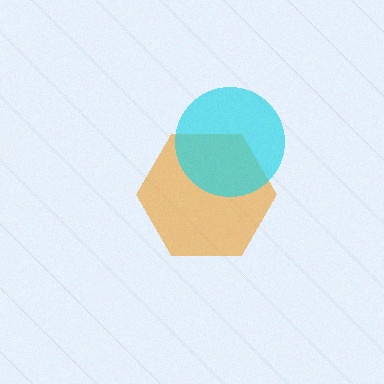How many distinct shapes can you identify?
There are 2 distinct shapes: an orange hexagon, a cyan circle.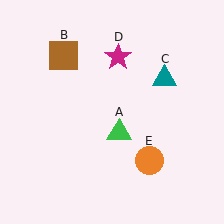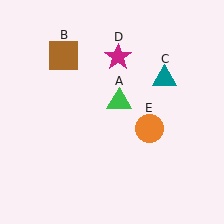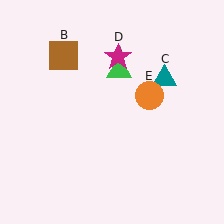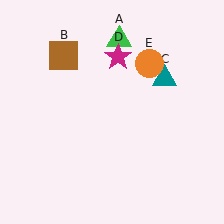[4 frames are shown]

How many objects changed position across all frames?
2 objects changed position: green triangle (object A), orange circle (object E).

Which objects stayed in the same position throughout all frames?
Brown square (object B) and teal triangle (object C) and magenta star (object D) remained stationary.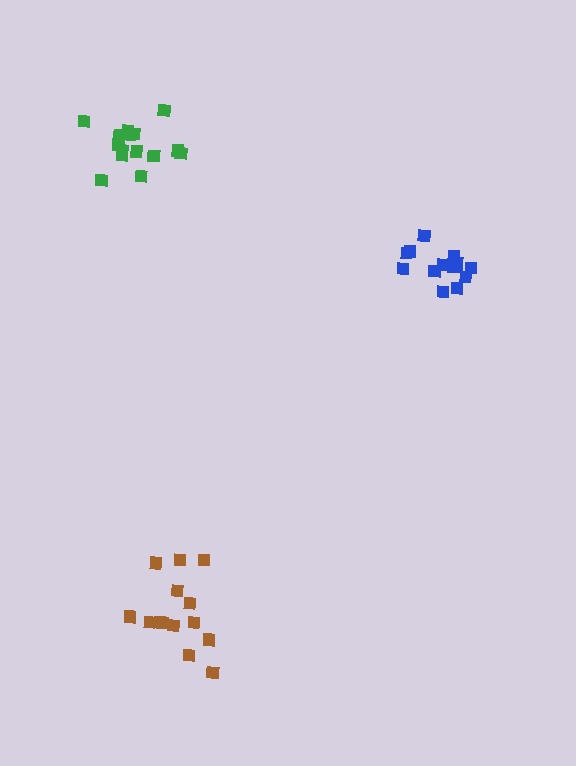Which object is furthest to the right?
The blue cluster is rightmost.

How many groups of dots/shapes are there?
There are 3 groups.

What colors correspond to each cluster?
The clusters are colored: brown, green, blue.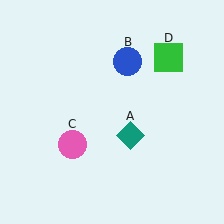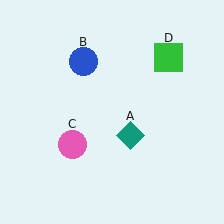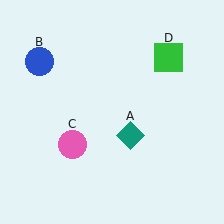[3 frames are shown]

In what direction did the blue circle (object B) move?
The blue circle (object B) moved left.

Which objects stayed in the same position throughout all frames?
Teal diamond (object A) and pink circle (object C) and green square (object D) remained stationary.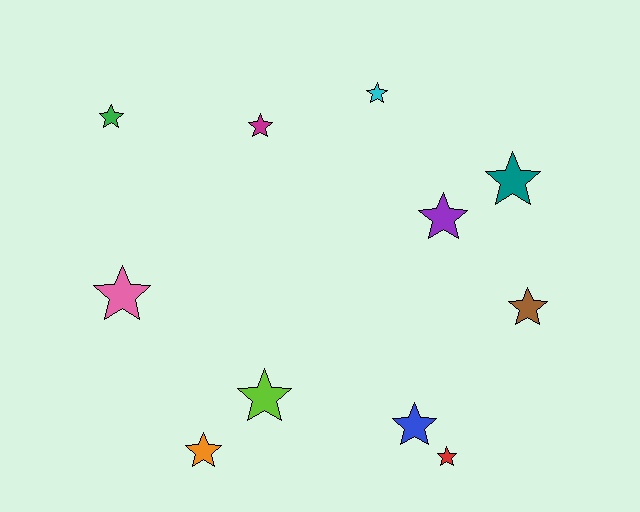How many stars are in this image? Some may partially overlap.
There are 11 stars.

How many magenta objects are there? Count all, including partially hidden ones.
There is 1 magenta object.